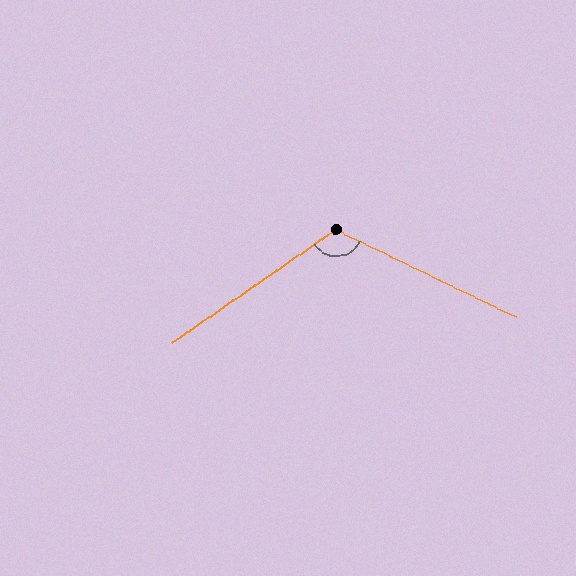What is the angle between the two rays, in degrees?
Approximately 119 degrees.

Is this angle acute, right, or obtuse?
It is obtuse.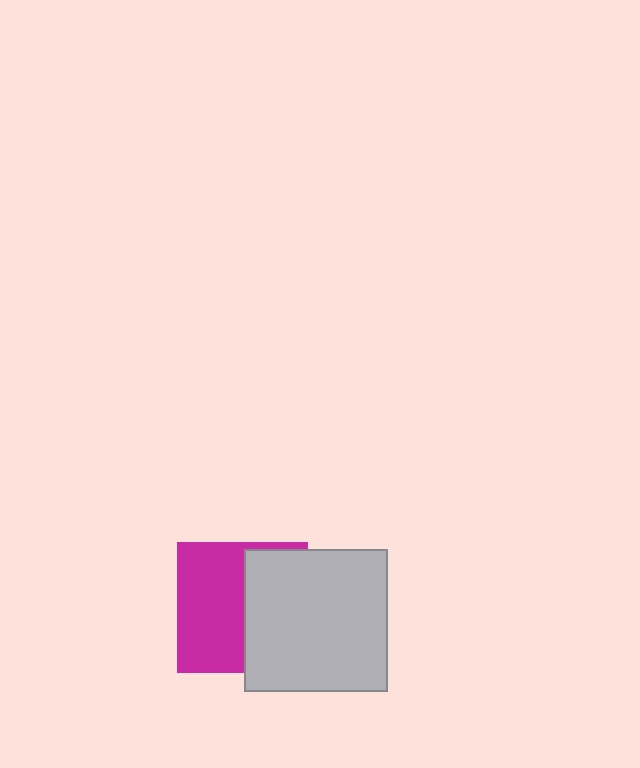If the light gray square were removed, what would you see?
You would see the complete magenta square.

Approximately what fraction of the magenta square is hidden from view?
Roughly 46% of the magenta square is hidden behind the light gray square.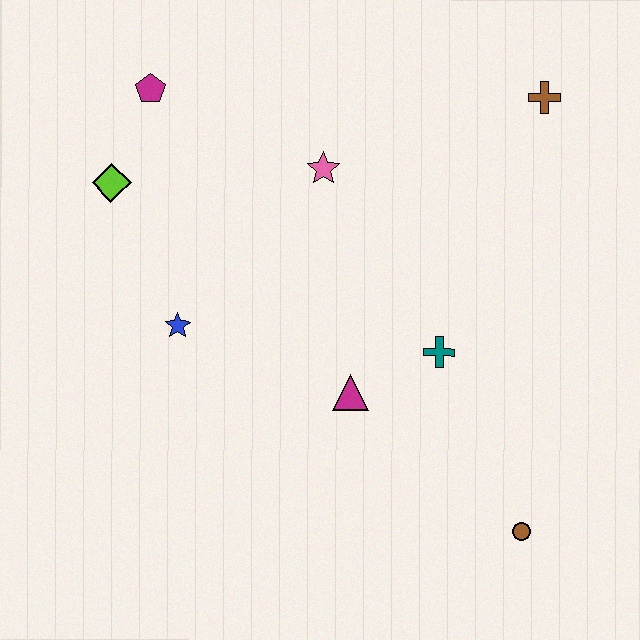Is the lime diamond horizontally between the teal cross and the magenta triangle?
No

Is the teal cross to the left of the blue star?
No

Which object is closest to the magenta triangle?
The teal cross is closest to the magenta triangle.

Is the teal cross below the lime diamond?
Yes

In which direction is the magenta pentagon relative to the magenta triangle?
The magenta pentagon is above the magenta triangle.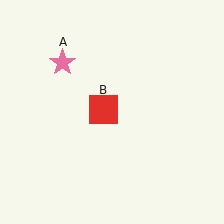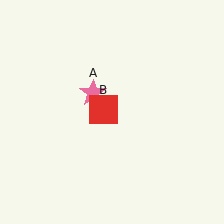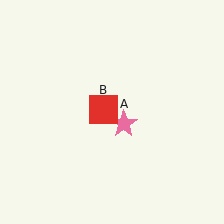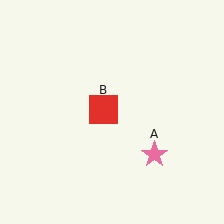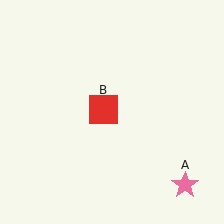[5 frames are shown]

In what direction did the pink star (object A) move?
The pink star (object A) moved down and to the right.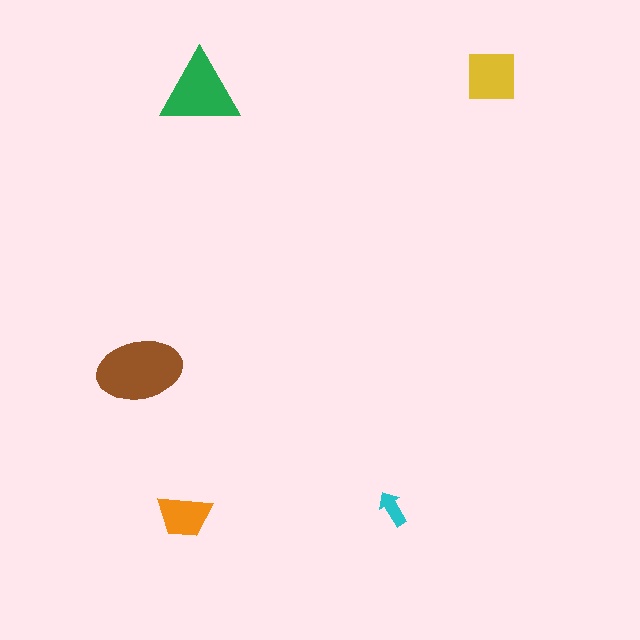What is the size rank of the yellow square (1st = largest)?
3rd.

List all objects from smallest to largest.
The cyan arrow, the orange trapezoid, the yellow square, the green triangle, the brown ellipse.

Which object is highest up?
The yellow square is topmost.